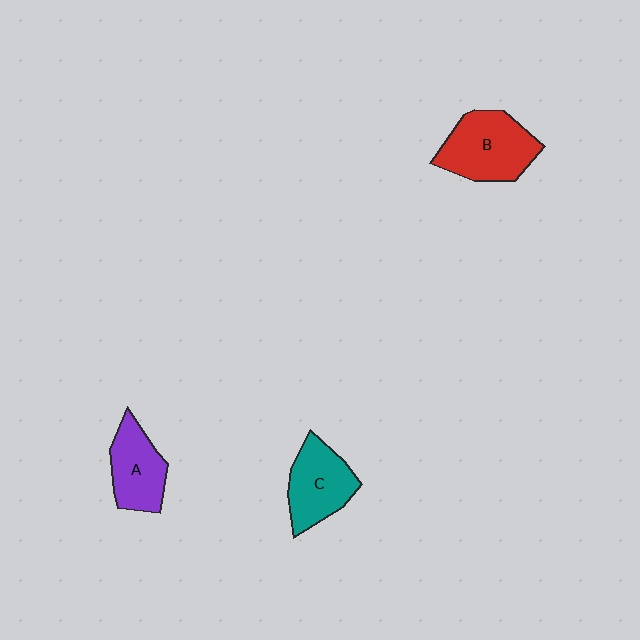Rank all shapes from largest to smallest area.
From largest to smallest: B (red), C (teal), A (purple).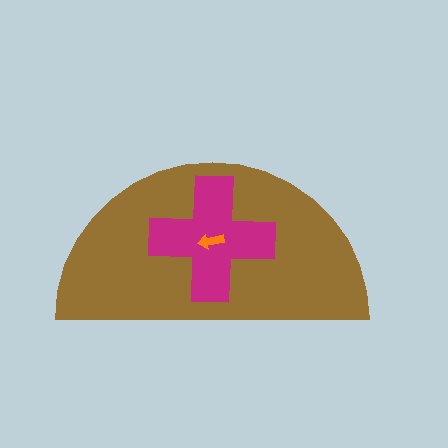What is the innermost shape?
The orange arrow.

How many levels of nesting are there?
3.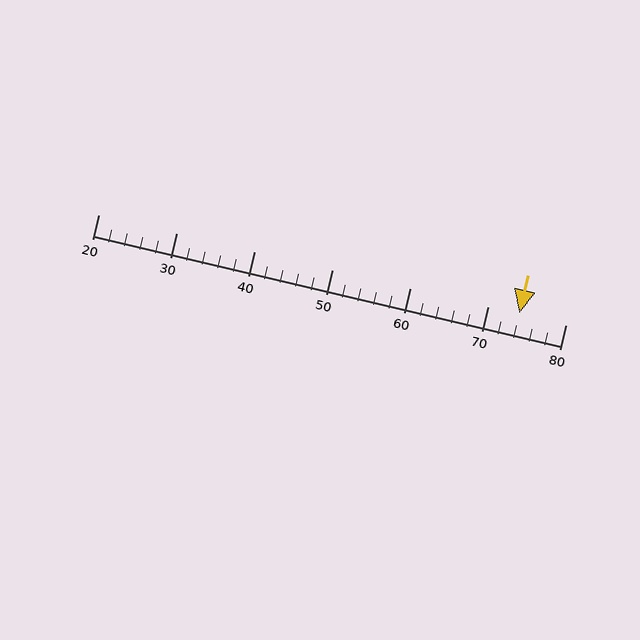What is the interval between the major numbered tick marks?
The major tick marks are spaced 10 units apart.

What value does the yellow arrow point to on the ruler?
The yellow arrow points to approximately 74.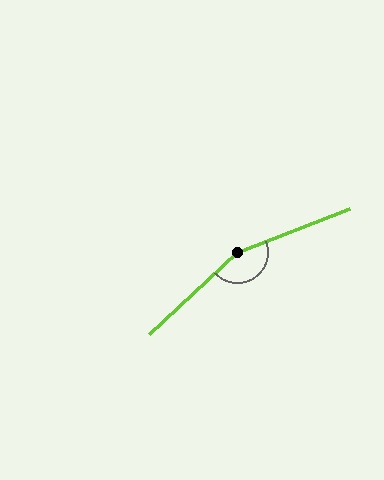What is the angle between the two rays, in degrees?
Approximately 158 degrees.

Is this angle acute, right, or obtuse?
It is obtuse.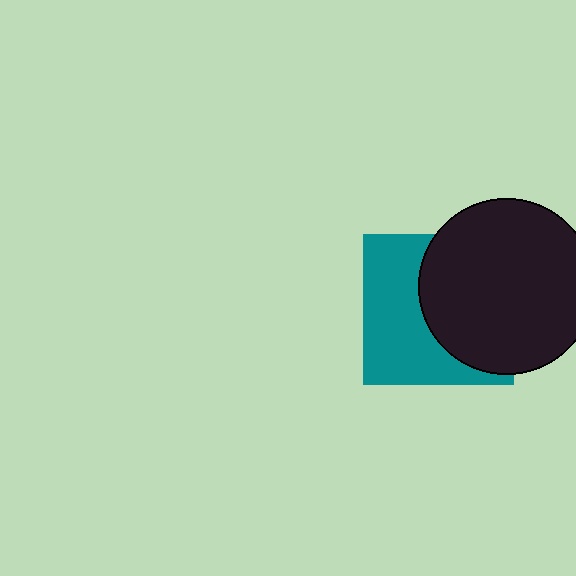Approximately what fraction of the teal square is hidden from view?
Roughly 51% of the teal square is hidden behind the black circle.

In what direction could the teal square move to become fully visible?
The teal square could move left. That would shift it out from behind the black circle entirely.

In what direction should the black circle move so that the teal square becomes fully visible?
The black circle should move right. That is the shortest direction to clear the overlap and leave the teal square fully visible.